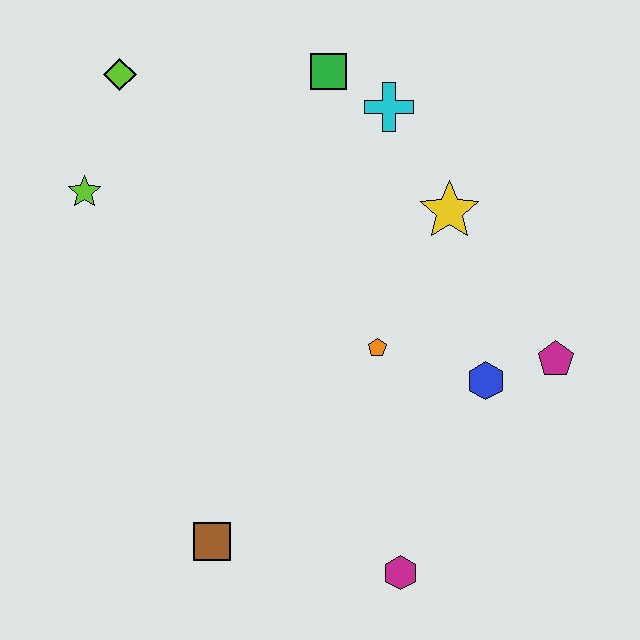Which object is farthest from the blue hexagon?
The lime diamond is farthest from the blue hexagon.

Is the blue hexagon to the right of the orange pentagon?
Yes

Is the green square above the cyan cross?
Yes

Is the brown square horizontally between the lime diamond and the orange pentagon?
Yes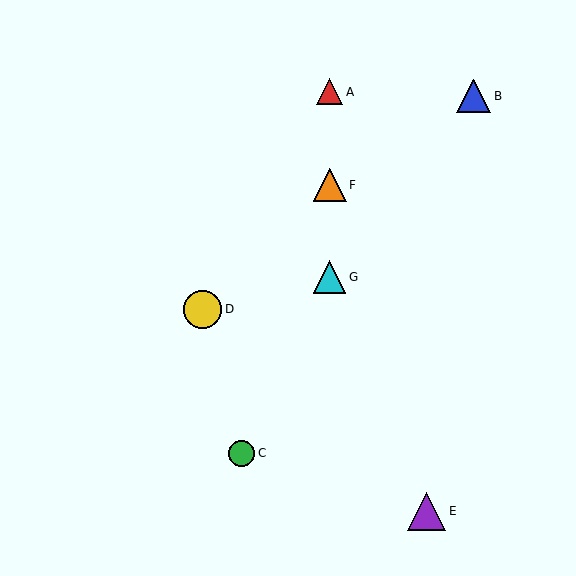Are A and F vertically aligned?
Yes, both are at x≈330.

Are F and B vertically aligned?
No, F is at x≈330 and B is at x≈474.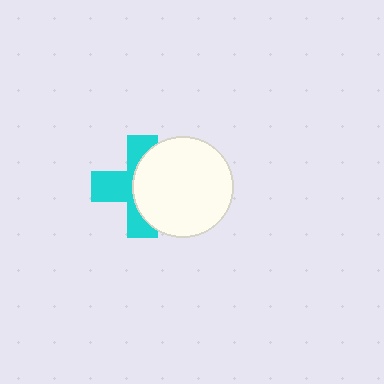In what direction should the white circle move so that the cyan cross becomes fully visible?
The white circle should move right. That is the shortest direction to clear the overlap and leave the cyan cross fully visible.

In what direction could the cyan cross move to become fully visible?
The cyan cross could move left. That would shift it out from behind the white circle entirely.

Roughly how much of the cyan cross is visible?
About half of it is visible (roughly 49%).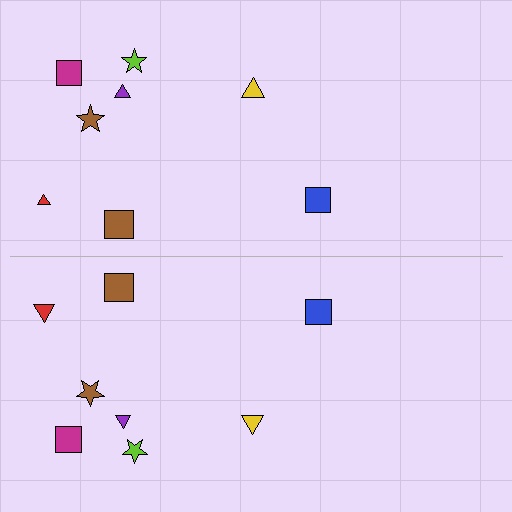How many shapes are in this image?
There are 16 shapes in this image.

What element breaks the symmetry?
The red triangle on the bottom side has a different size than its mirror counterpart.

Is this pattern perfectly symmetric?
No, the pattern is not perfectly symmetric. The red triangle on the bottom side has a different size than its mirror counterpart.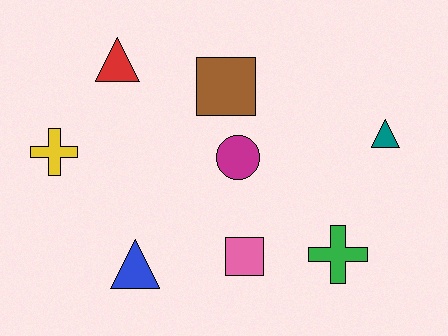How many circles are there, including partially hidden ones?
There is 1 circle.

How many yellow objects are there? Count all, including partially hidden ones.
There is 1 yellow object.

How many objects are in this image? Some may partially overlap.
There are 8 objects.